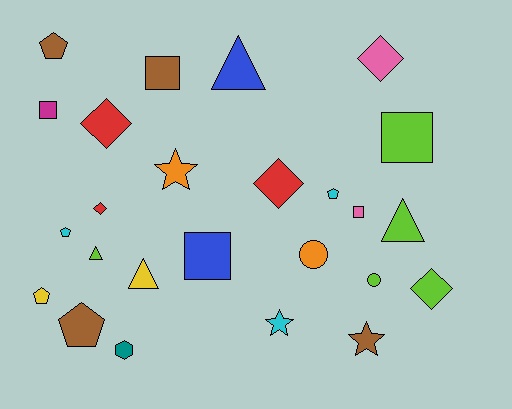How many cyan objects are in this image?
There are 3 cyan objects.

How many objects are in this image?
There are 25 objects.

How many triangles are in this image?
There are 4 triangles.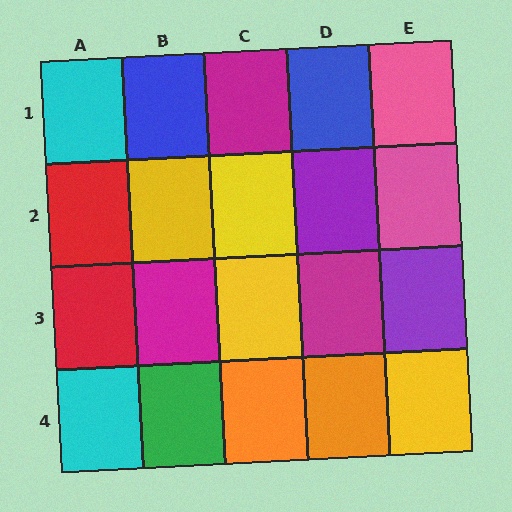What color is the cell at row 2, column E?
Pink.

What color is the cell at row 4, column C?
Orange.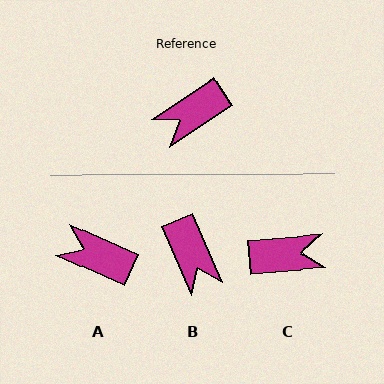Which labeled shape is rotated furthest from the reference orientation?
C, about 152 degrees away.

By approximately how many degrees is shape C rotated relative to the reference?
Approximately 152 degrees counter-clockwise.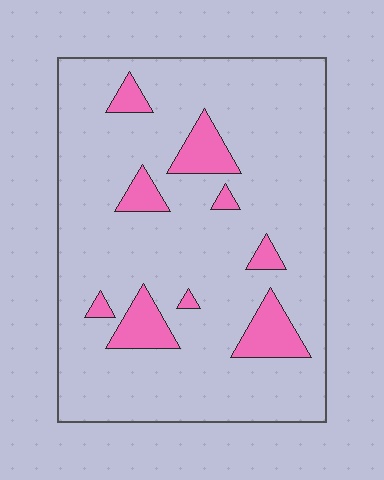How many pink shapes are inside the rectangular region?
9.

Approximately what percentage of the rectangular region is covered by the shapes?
Approximately 15%.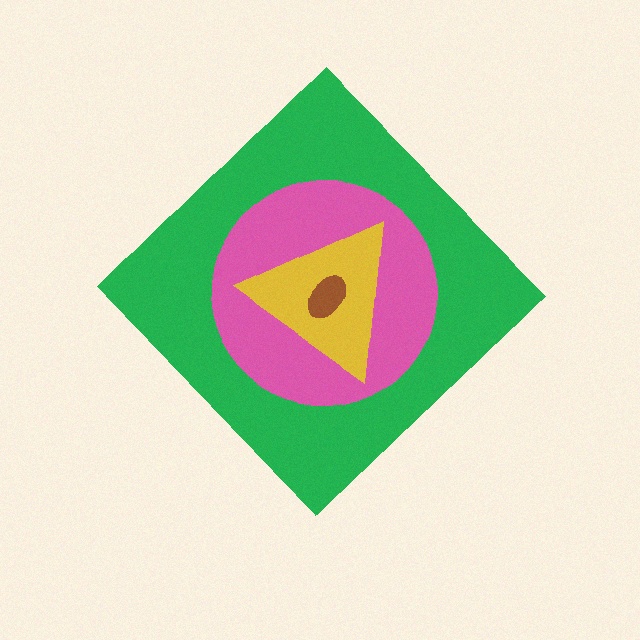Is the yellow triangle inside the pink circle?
Yes.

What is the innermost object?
The brown ellipse.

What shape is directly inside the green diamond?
The pink circle.